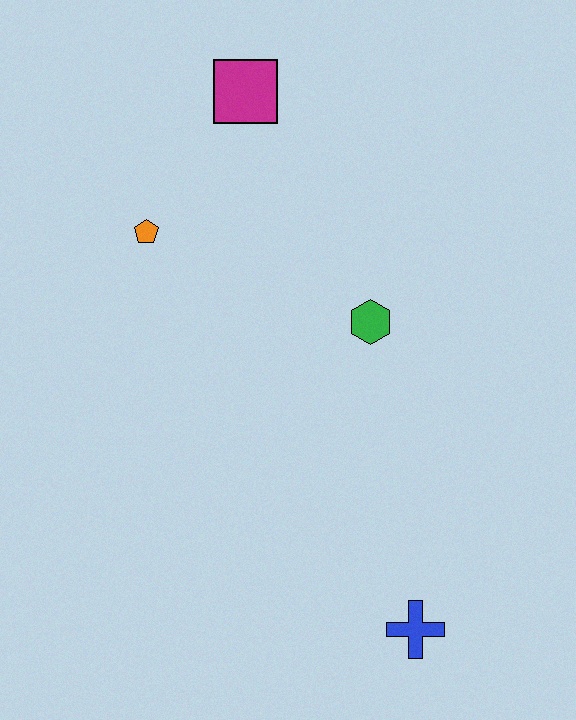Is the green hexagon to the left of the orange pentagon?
No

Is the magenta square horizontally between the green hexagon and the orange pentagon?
Yes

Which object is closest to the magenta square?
The orange pentagon is closest to the magenta square.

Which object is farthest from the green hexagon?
The blue cross is farthest from the green hexagon.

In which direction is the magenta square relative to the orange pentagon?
The magenta square is above the orange pentagon.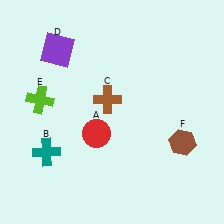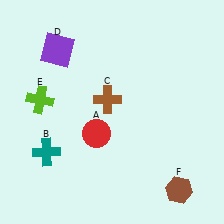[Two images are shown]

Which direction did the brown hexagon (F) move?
The brown hexagon (F) moved down.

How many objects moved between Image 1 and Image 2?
1 object moved between the two images.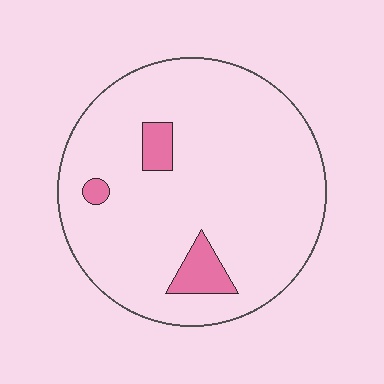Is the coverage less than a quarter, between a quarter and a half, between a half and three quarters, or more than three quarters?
Less than a quarter.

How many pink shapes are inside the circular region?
3.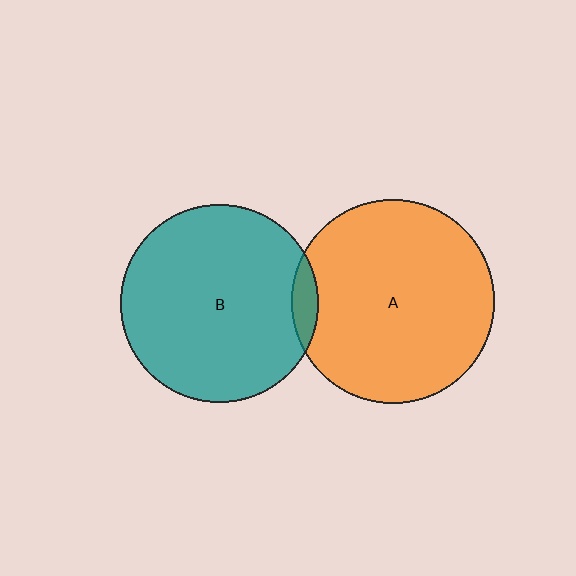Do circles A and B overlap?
Yes.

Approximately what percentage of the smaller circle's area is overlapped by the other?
Approximately 5%.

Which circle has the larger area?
Circle A (orange).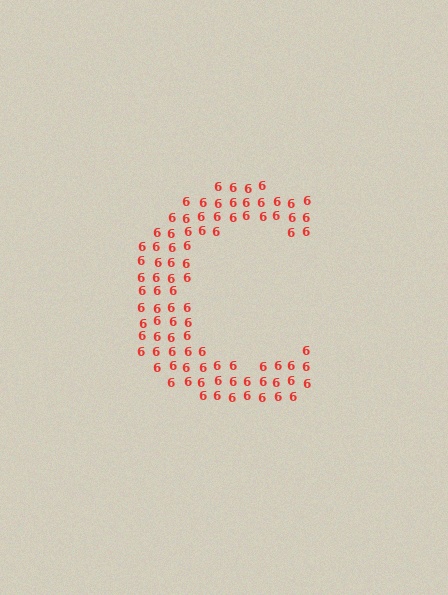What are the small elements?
The small elements are digit 6's.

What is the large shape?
The large shape is the letter C.